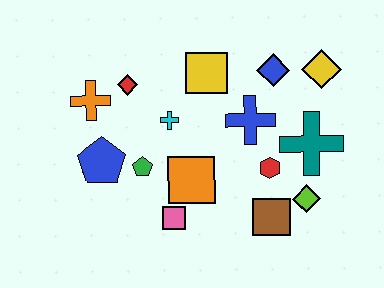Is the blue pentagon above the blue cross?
No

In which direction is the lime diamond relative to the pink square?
The lime diamond is to the right of the pink square.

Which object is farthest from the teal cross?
The orange cross is farthest from the teal cross.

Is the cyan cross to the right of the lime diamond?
No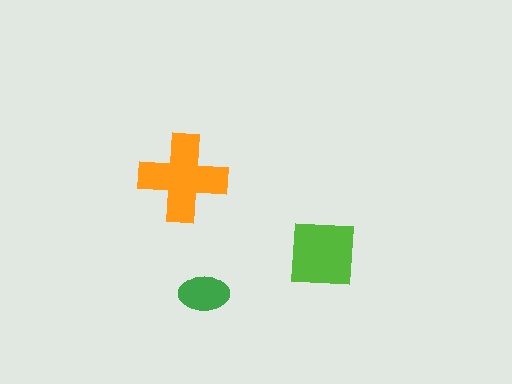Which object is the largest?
The orange cross.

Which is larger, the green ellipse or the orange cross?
The orange cross.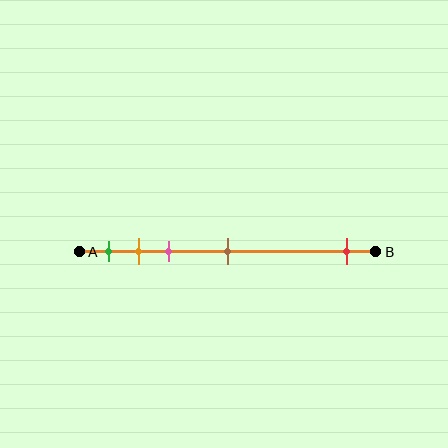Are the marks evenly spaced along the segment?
No, the marks are not evenly spaced.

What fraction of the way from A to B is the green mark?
The green mark is approximately 10% (0.1) of the way from A to B.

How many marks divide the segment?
There are 5 marks dividing the segment.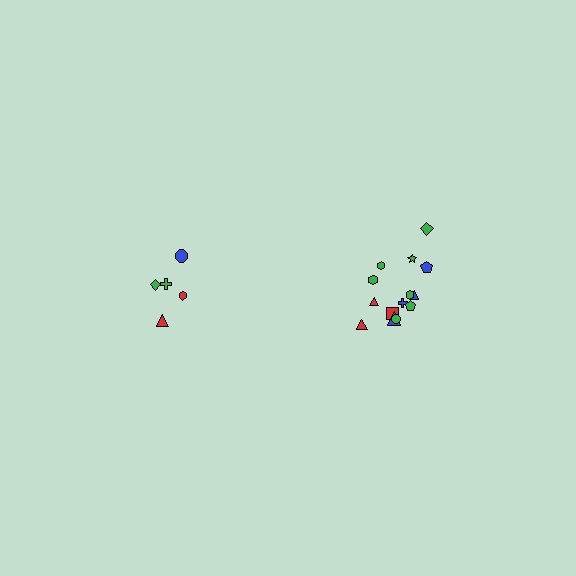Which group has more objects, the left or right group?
The right group.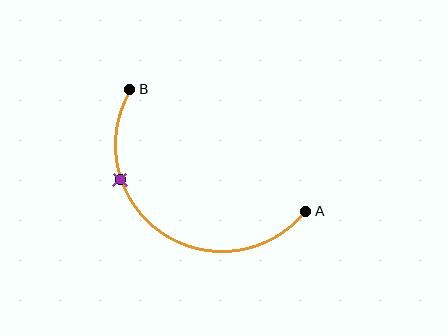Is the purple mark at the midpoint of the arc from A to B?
No. The purple mark lies on the arc but is closer to endpoint B. The arc midpoint would be at the point on the curve equidistant along the arc from both A and B.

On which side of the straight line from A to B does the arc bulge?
The arc bulges below and to the left of the straight line connecting A and B.